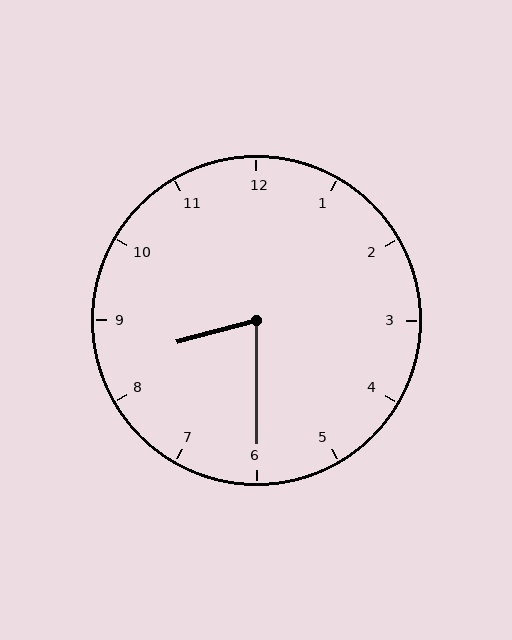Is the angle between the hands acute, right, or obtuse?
It is acute.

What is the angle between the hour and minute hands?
Approximately 75 degrees.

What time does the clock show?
8:30.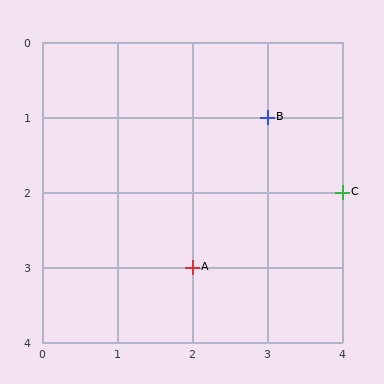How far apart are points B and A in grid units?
Points B and A are 1 column and 2 rows apart (about 2.2 grid units diagonally).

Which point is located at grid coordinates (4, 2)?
Point C is at (4, 2).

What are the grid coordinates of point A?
Point A is at grid coordinates (2, 3).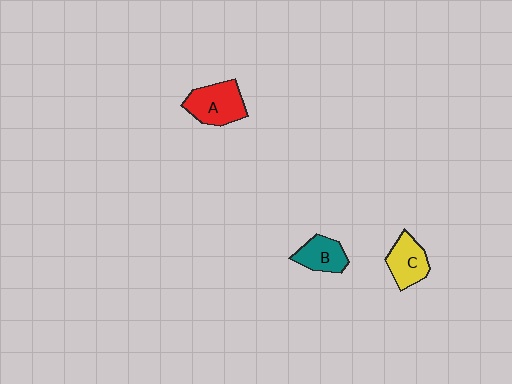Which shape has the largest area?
Shape A (red).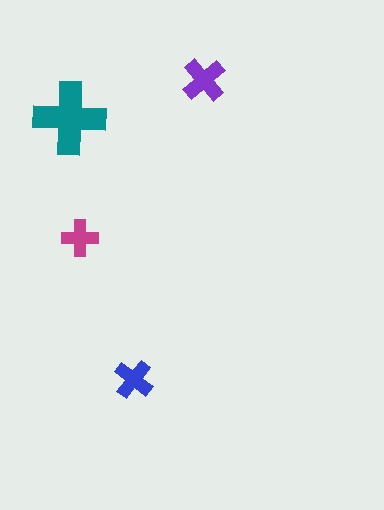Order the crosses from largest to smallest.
the teal one, the purple one, the blue one, the magenta one.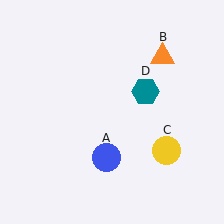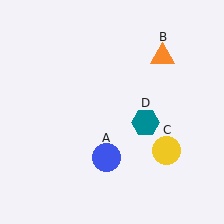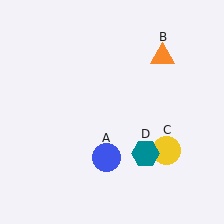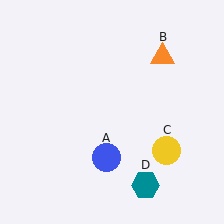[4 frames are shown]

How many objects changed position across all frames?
1 object changed position: teal hexagon (object D).